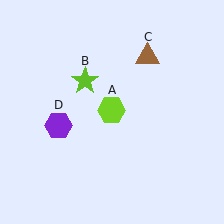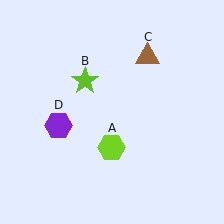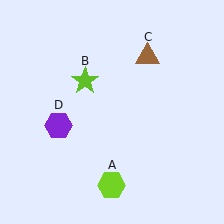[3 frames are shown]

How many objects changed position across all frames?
1 object changed position: lime hexagon (object A).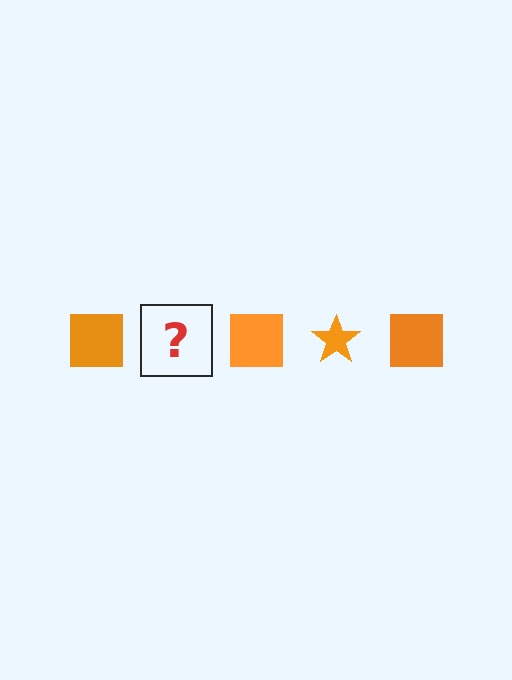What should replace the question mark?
The question mark should be replaced with an orange star.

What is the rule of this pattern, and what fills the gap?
The rule is that the pattern cycles through square, star shapes in orange. The gap should be filled with an orange star.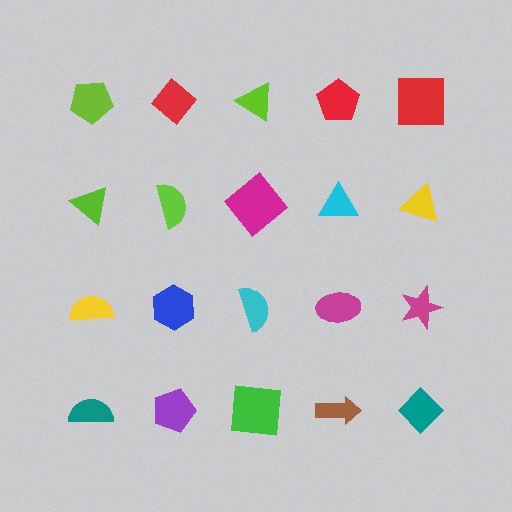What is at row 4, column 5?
A teal diamond.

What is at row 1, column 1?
A lime pentagon.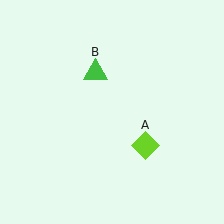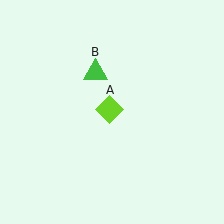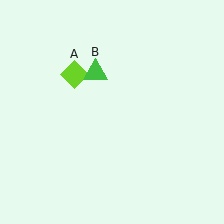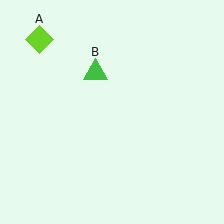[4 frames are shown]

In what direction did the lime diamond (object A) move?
The lime diamond (object A) moved up and to the left.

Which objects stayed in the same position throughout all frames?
Green triangle (object B) remained stationary.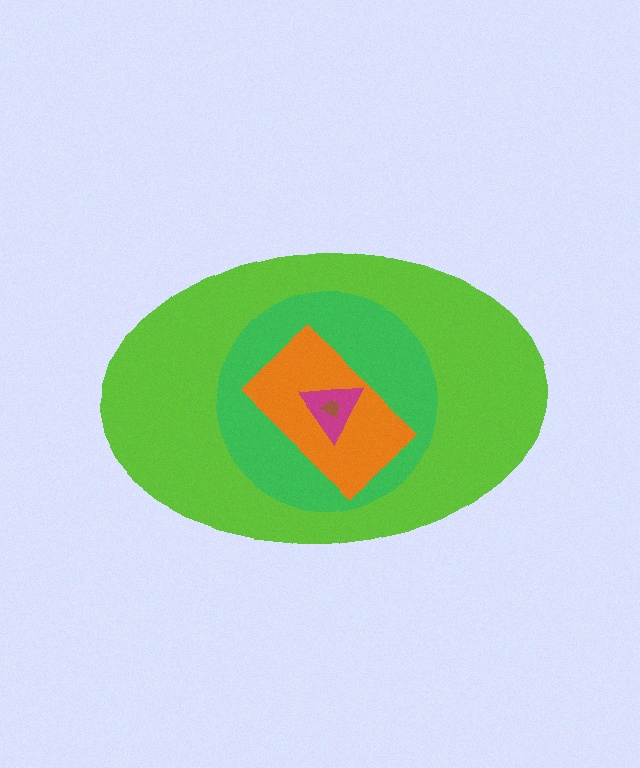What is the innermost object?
The brown trapezoid.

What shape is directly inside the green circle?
The orange rectangle.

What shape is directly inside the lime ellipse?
The green circle.